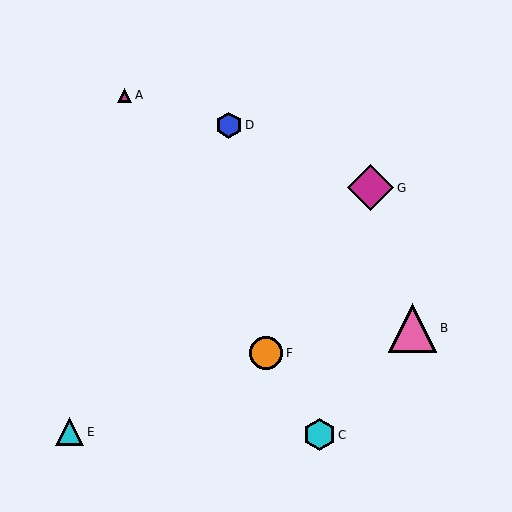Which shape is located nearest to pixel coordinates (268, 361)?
The orange circle (labeled F) at (266, 353) is nearest to that location.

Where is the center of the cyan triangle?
The center of the cyan triangle is at (70, 432).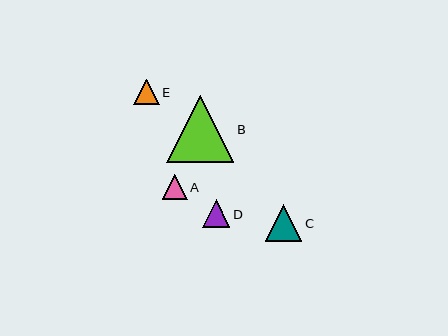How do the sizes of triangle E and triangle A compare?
Triangle E and triangle A are approximately the same size.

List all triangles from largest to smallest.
From largest to smallest: B, C, D, E, A.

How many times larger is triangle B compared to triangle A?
Triangle B is approximately 2.7 times the size of triangle A.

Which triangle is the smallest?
Triangle A is the smallest with a size of approximately 25 pixels.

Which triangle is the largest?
Triangle B is the largest with a size of approximately 67 pixels.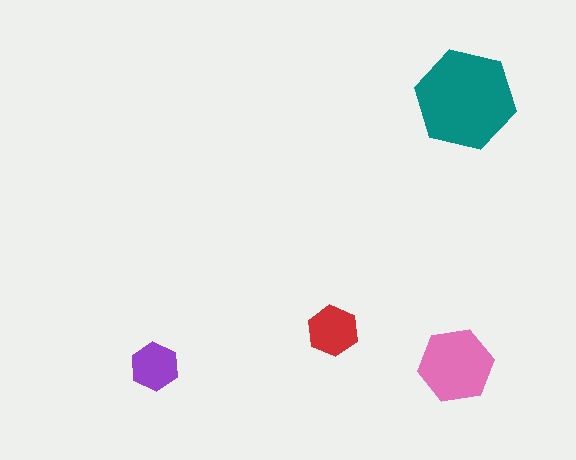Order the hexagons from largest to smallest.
the teal one, the pink one, the red one, the purple one.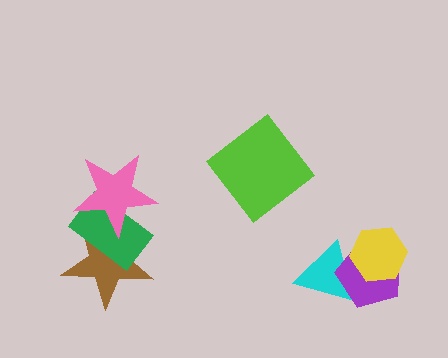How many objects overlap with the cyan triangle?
2 objects overlap with the cyan triangle.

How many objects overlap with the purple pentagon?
2 objects overlap with the purple pentagon.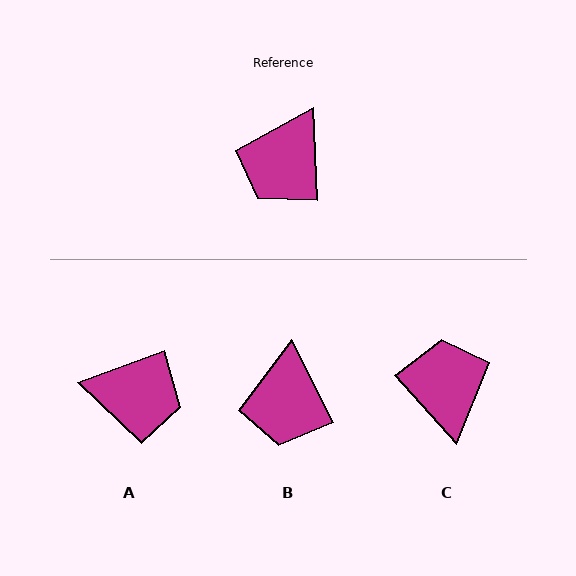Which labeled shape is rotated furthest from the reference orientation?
C, about 141 degrees away.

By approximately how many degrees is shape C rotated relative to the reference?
Approximately 141 degrees clockwise.